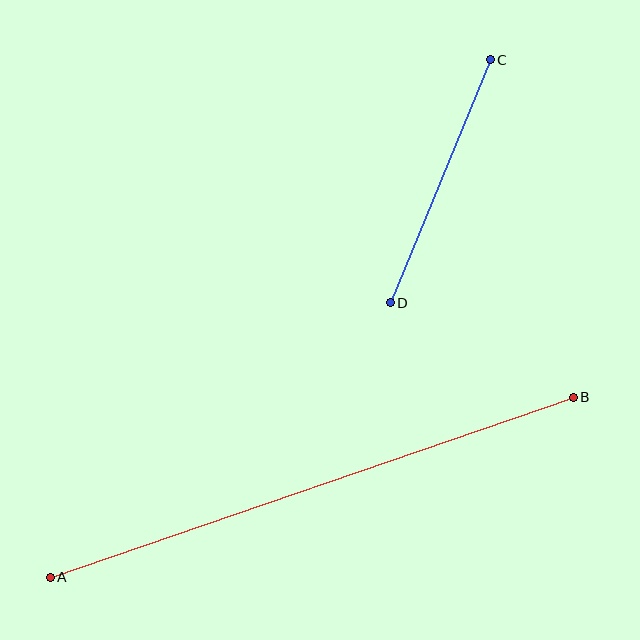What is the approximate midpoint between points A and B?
The midpoint is at approximately (312, 487) pixels.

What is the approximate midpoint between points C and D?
The midpoint is at approximately (440, 181) pixels.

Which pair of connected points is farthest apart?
Points A and B are farthest apart.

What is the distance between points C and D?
The distance is approximately 262 pixels.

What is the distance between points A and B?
The distance is approximately 553 pixels.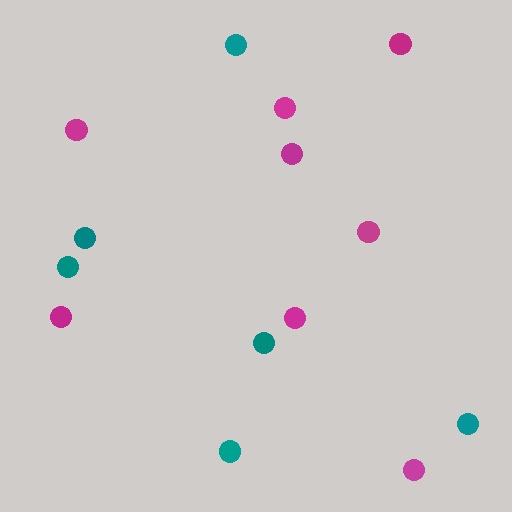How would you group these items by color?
There are 2 groups: one group of teal circles (6) and one group of magenta circles (8).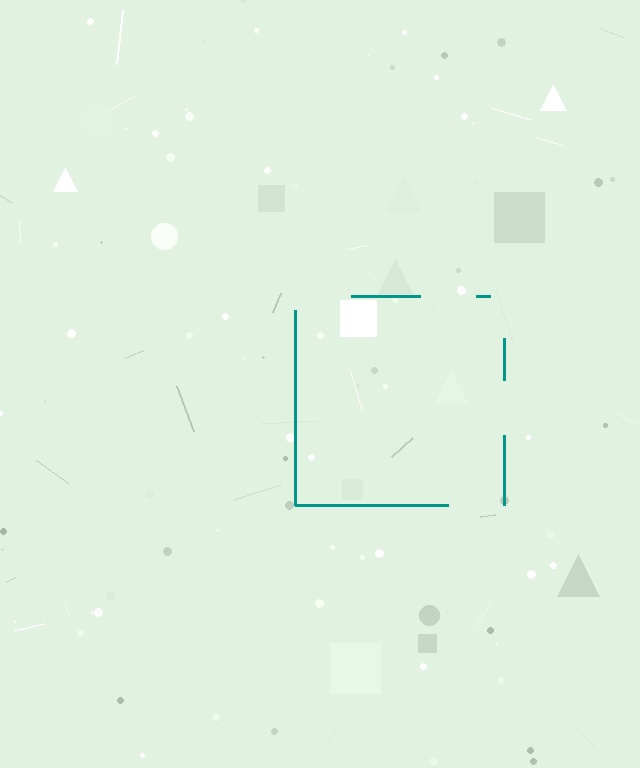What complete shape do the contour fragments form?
The contour fragments form a square.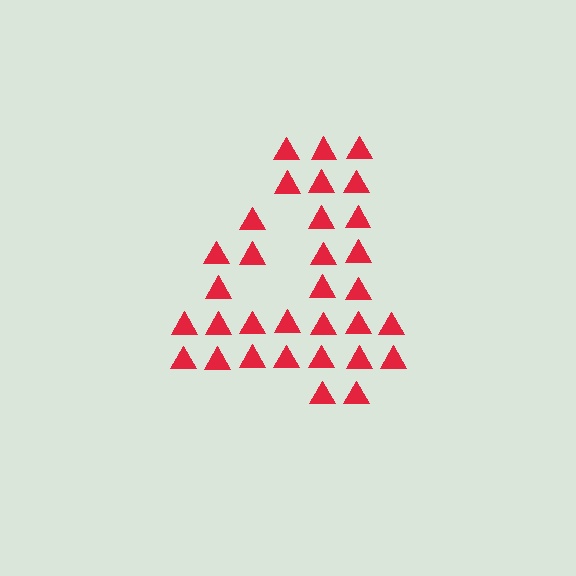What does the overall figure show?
The overall figure shows the digit 4.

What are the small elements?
The small elements are triangles.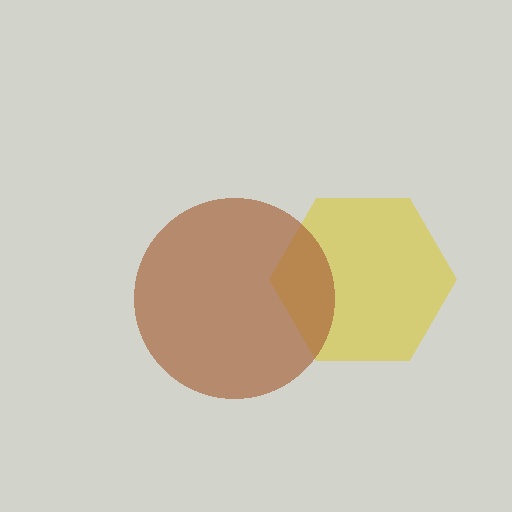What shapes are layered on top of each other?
The layered shapes are: a yellow hexagon, a brown circle.